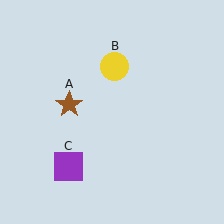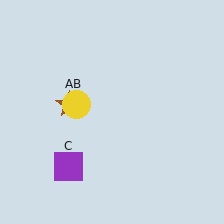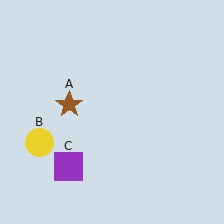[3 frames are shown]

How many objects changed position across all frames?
1 object changed position: yellow circle (object B).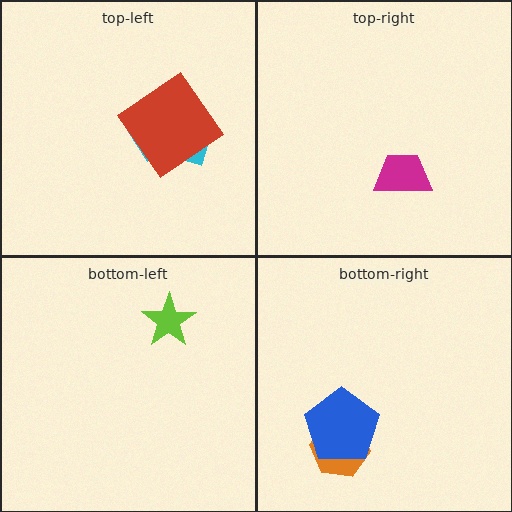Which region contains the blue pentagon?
The bottom-right region.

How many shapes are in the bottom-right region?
2.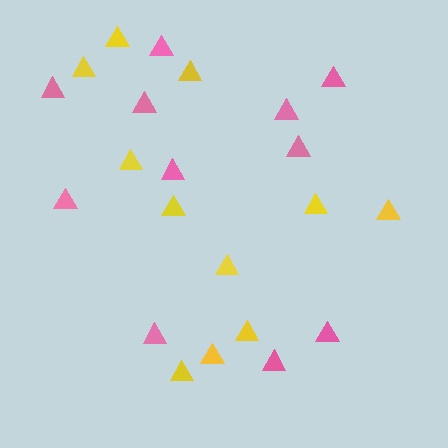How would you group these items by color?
There are 2 groups: one group of yellow triangles (11) and one group of pink triangles (11).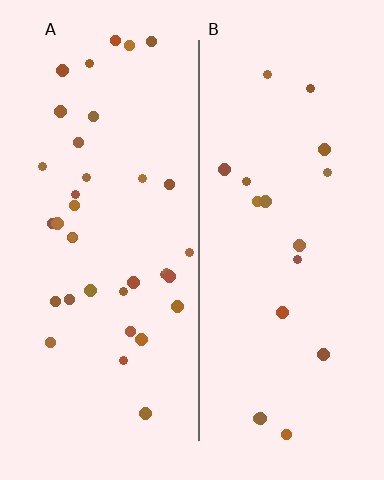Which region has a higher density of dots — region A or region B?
A (the left).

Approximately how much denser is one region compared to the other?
Approximately 2.0× — region A over region B.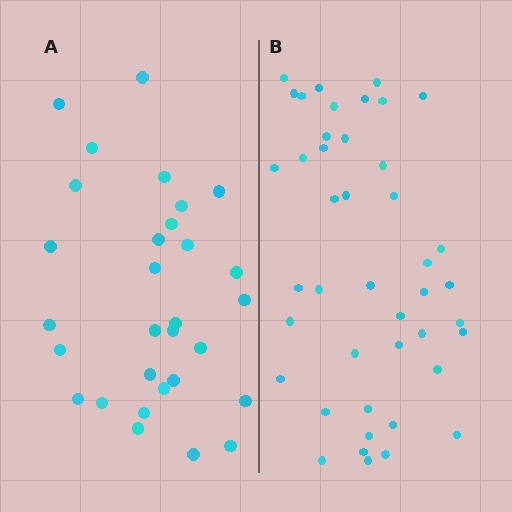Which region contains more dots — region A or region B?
Region B (the right region) has more dots.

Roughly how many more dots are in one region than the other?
Region B has approximately 15 more dots than region A.